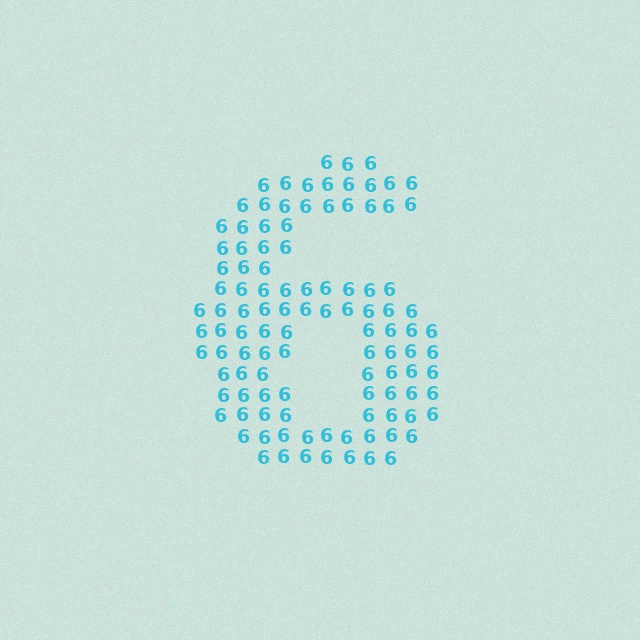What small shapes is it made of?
It is made of small digit 6's.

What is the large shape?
The large shape is the digit 6.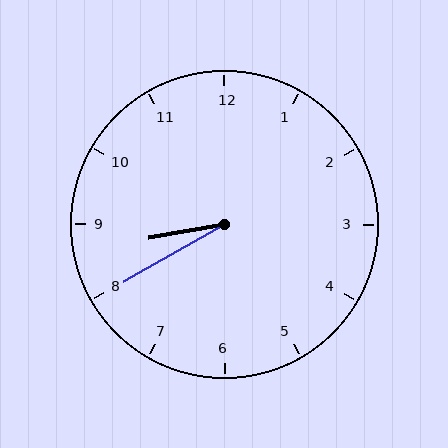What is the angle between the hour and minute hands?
Approximately 20 degrees.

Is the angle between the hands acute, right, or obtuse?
It is acute.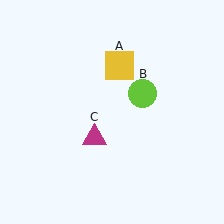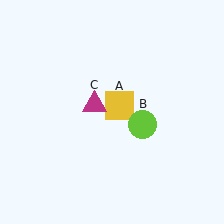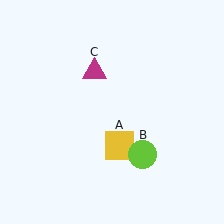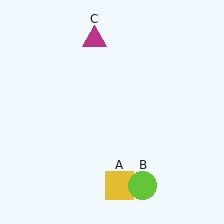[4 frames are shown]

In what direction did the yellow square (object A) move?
The yellow square (object A) moved down.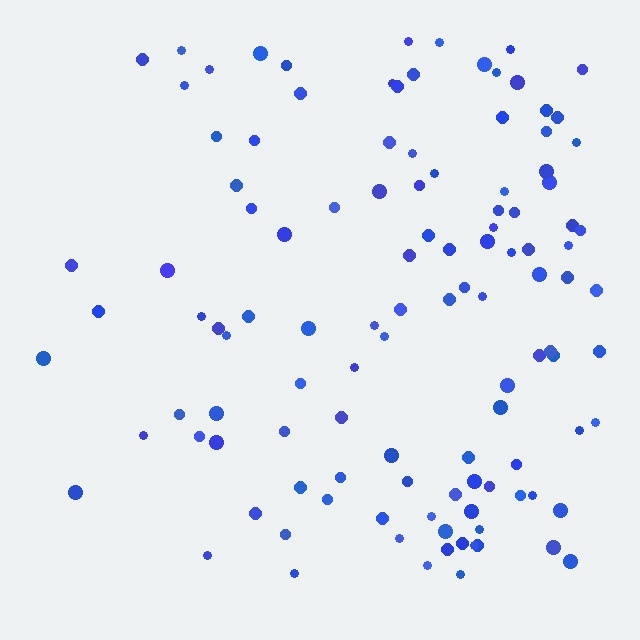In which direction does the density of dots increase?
From left to right, with the right side densest.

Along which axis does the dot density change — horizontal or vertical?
Horizontal.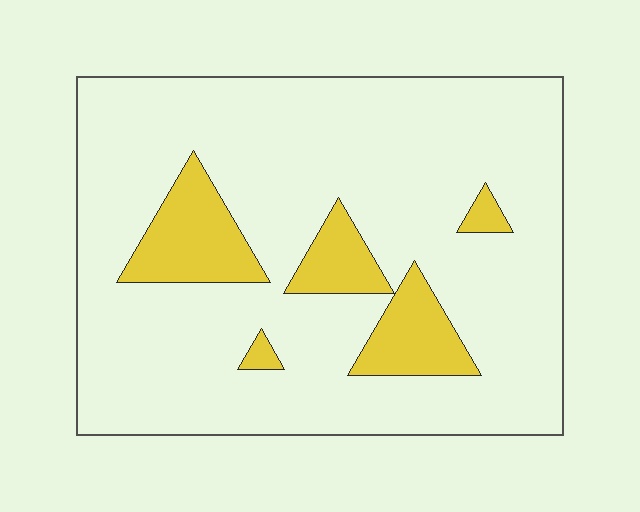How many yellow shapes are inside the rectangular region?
5.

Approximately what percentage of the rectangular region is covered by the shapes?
Approximately 15%.